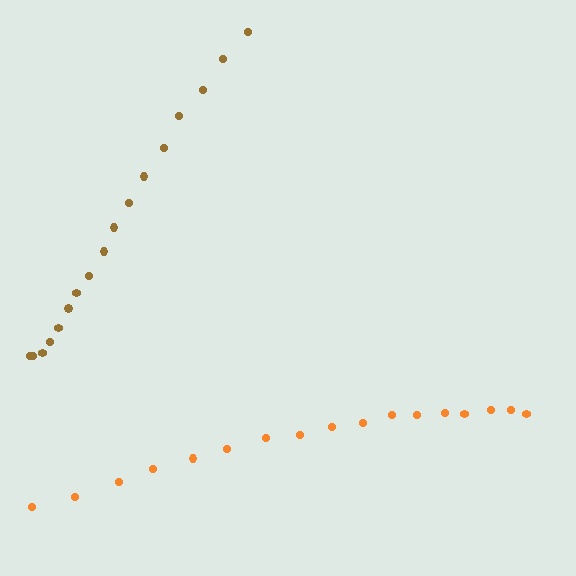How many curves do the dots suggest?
There are 2 distinct paths.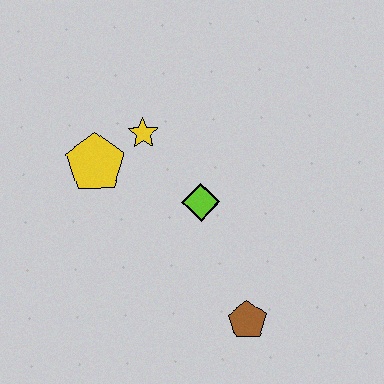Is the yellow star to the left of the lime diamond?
Yes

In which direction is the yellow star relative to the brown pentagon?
The yellow star is above the brown pentagon.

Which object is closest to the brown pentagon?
The lime diamond is closest to the brown pentagon.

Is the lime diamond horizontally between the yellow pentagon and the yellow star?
No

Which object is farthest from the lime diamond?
The brown pentagon is farthest from the lime diamond.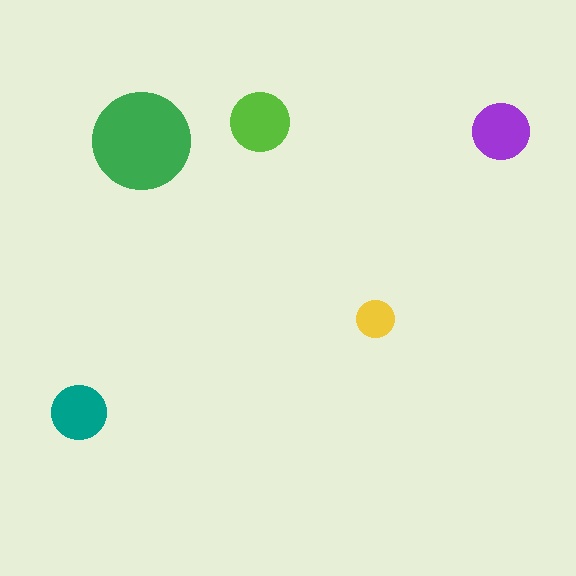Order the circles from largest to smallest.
the green one, the lime one, the purple one, the teal one, the yellow one.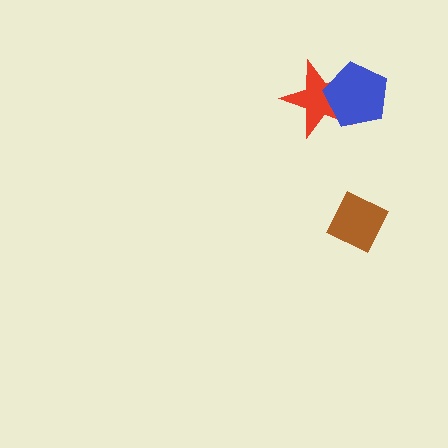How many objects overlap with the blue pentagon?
1 object overlaps with the blue pentagon.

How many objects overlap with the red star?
1 object overlaps with the red star.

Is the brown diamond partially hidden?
No, no other shape covers it.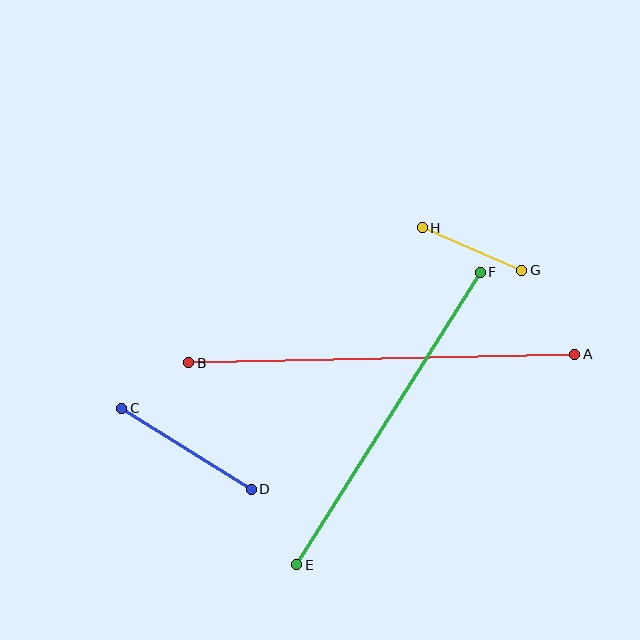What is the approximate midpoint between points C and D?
The midpoint is at approximately (187, 449) pixels.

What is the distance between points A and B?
The distance is approximately 386 pixels.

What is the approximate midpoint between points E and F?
The midpoint is at approximately (388, 418) pixels.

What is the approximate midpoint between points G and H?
The midpoint is at approximately (472, 249) pixels.